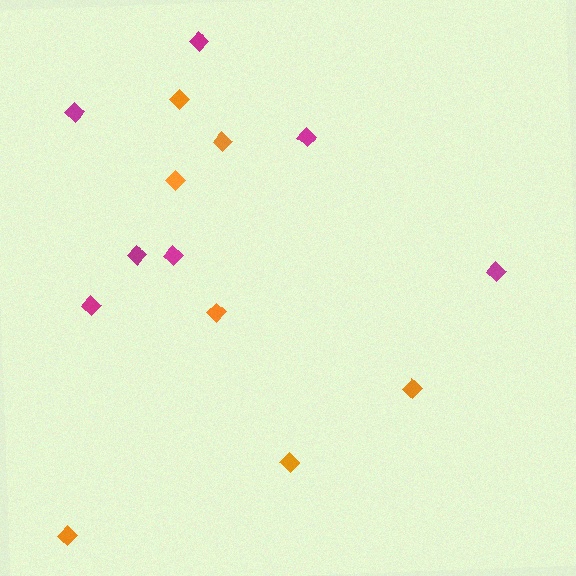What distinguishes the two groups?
There are 2 groups: one group of magenta diamonds (7) and one group of orange diamonds (7).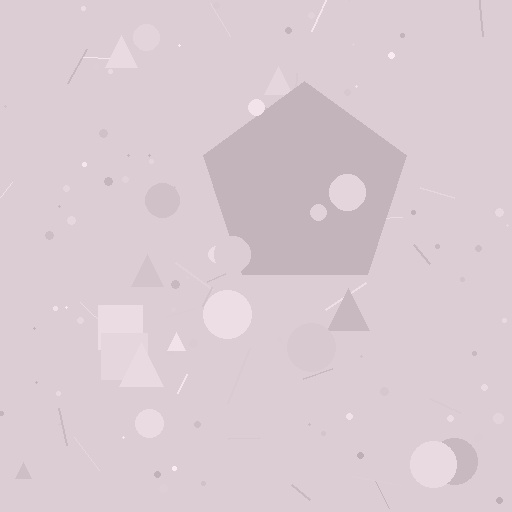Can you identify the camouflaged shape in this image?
The camouflaged shape is a pentagon.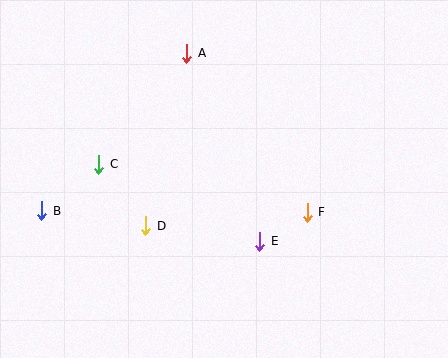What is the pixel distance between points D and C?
The distance between D and C is 77 pixels.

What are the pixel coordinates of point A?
Point A is at (187, 53).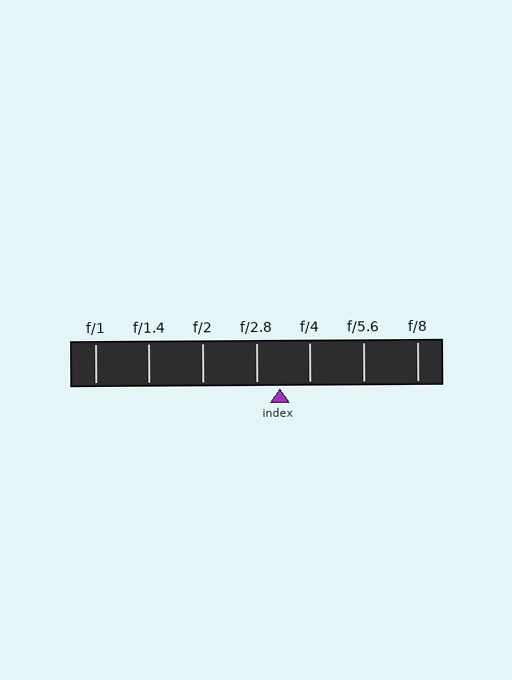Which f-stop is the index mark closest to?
The index mark is closest to f/2.8.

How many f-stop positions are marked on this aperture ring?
There are 7 f-stop positions marked.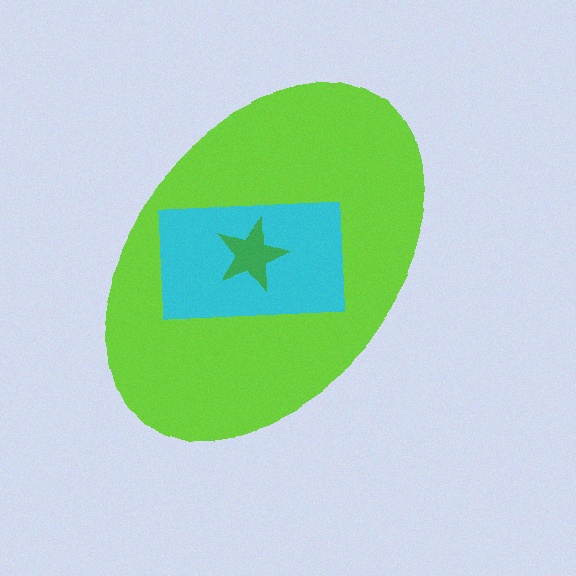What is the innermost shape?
The green star.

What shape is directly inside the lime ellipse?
The cyan rectangle.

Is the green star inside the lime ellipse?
Yes.